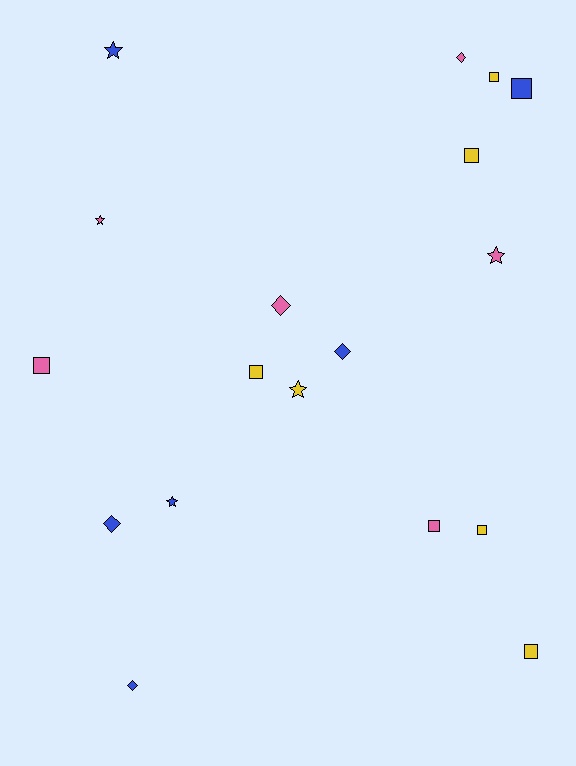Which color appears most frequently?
Yellow, with 6 objects.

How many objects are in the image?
There are 18 objects.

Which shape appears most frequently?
Square, with 8 objects.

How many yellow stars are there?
There is 1 yellow star.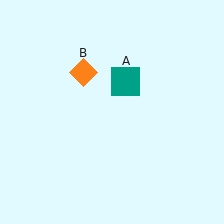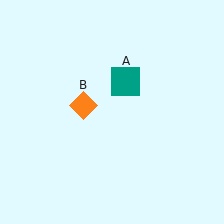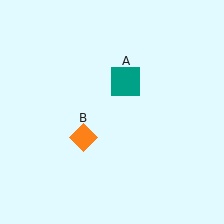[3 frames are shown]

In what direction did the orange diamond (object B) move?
The orange diamond (object B) moved down.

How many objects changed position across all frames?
1 object changed position: orange diamond (object B).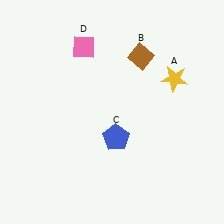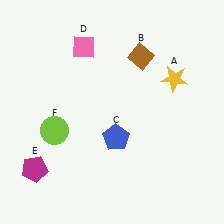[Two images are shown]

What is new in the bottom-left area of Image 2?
A lime circle (F) was added in the bottom-left area of Image 2.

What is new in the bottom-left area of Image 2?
A magenta pentagon (E) was added in the bottom-left area of Image 2.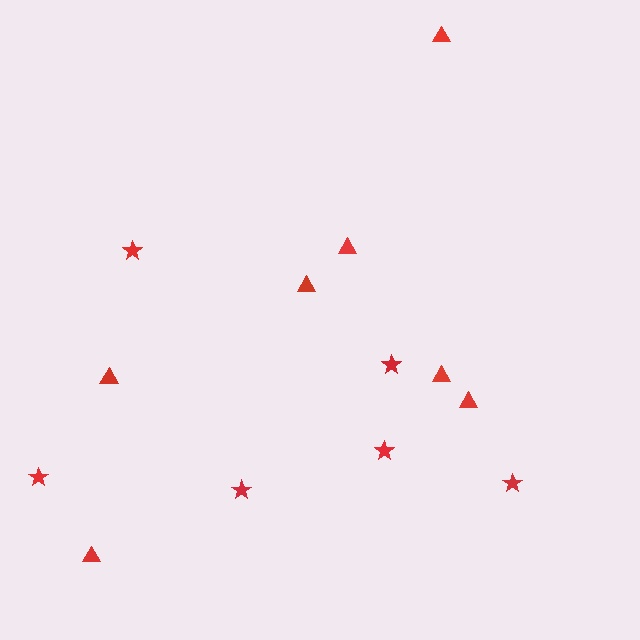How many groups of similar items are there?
There are 2 groups: one group of stars (6) and one group of triangles (7).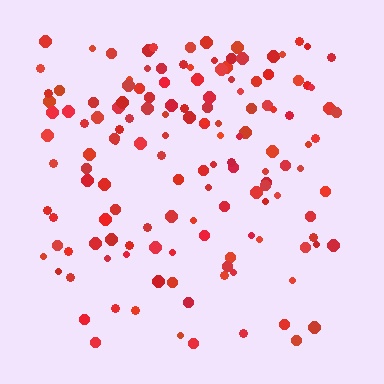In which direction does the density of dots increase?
From bottom to top, with the top side densest.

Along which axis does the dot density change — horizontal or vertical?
Vertical.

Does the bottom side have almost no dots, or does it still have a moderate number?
Still a moderate number, just noticeably fewer than the top.